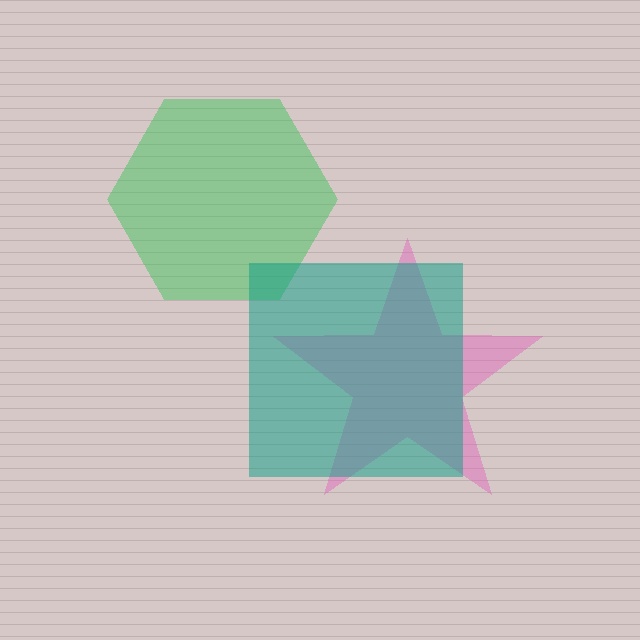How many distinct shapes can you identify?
There are 3 distinct shapes: a green hexagon, a pink star, a teal square.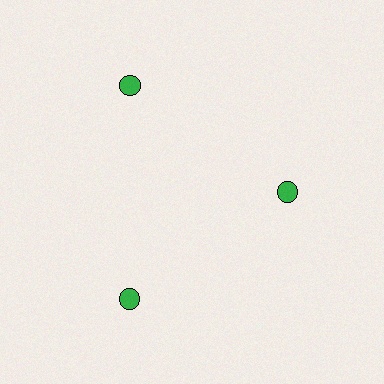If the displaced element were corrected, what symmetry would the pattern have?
It would have 3-fold rotational symmetry — the pattern would map onto itself every 120 degrees.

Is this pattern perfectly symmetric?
No. The 3 green circles are arranged in a ring, but one element near the 3 o'clock position is pulled inward toward the center, breaking the 3-fold rotational symmetry.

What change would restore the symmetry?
The symmetry would be restored by moving it outward, back onto the ring so that all 3 circles sit at equal angles and equal distance from the center.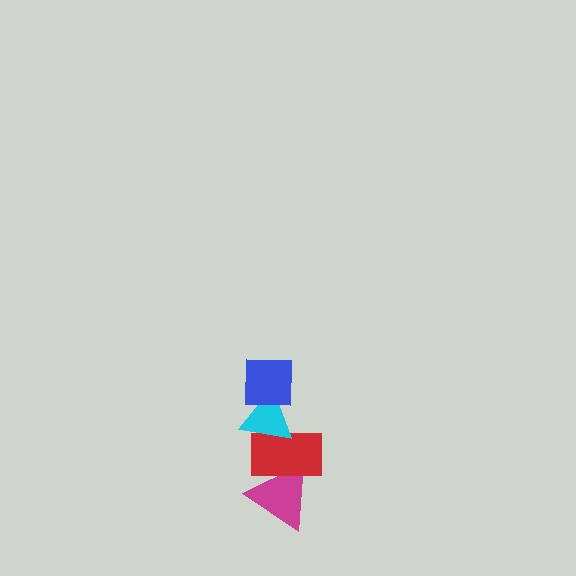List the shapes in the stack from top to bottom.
From top to bottom: the blue square, the cyan triangle, the red rectangle, the magenta triangle.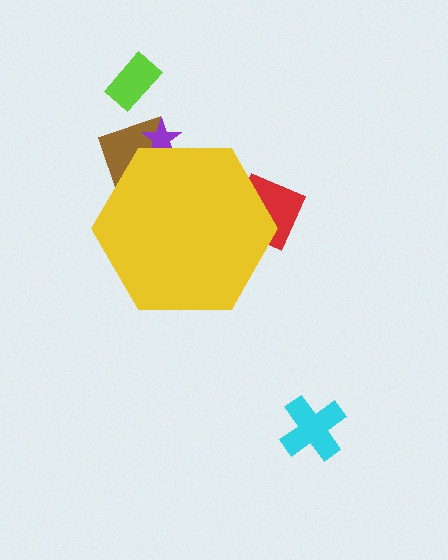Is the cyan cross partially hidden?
No, the cyan cross is fully visible.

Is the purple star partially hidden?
Yes, the purple star is partially hidden behind the yellow hexagon.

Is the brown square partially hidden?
Yes, the brown square is partially hidden behind the yellow hexagon.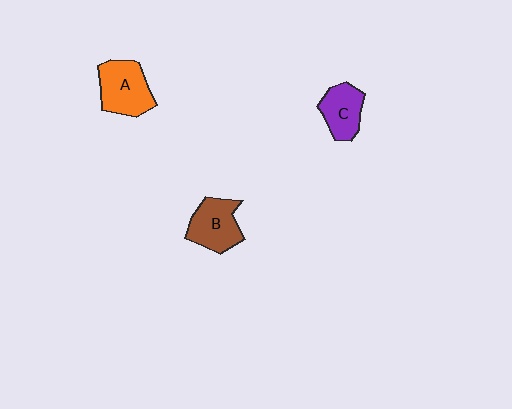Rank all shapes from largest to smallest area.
From largest to smallest: A (orange), B (brown), C (purple).